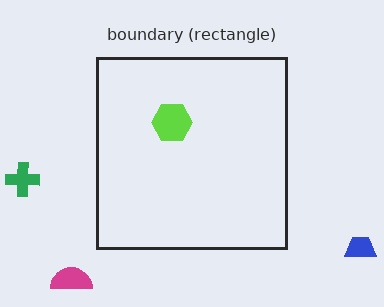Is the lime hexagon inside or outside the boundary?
Inside.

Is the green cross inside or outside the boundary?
Outside.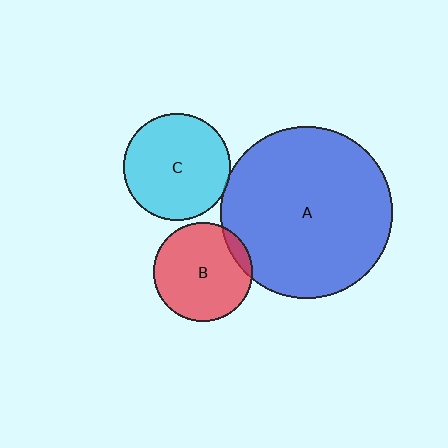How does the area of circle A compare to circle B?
Approximately 3.0 times.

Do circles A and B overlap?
Yes.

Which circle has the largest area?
Circle A (blue).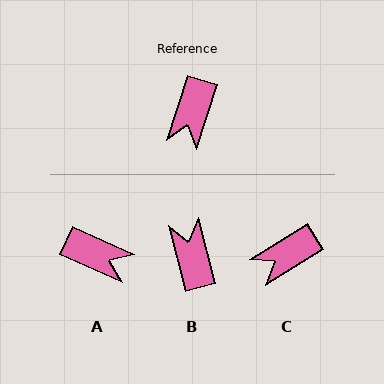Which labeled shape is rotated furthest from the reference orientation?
B, about 148 degrees away.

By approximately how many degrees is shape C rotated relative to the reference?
Approximately 41 degrees clockwise.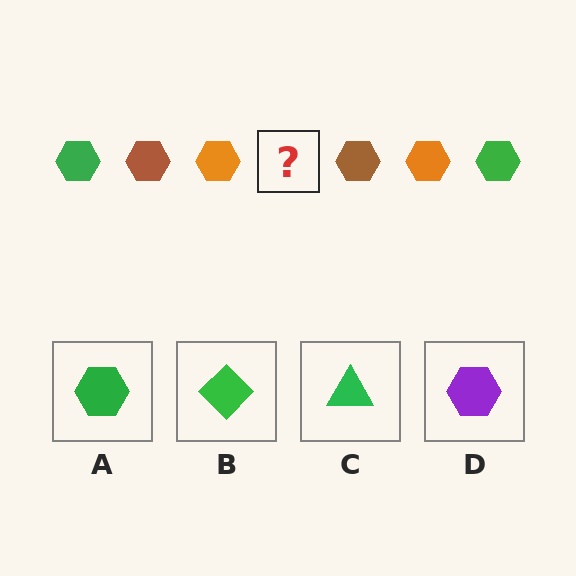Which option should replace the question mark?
Option A.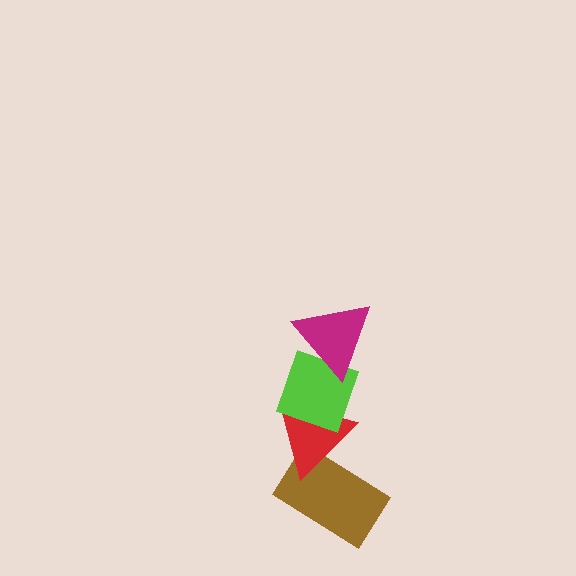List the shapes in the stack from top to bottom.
From top to bottom: the magenta triangle, the lime diamond, the red triangle, the brown rectangle.